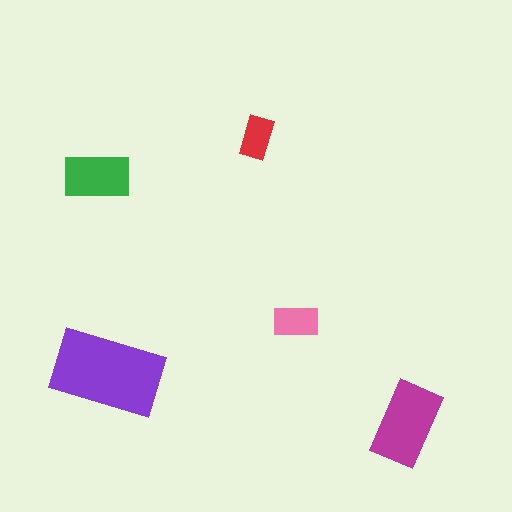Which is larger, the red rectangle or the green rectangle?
The green one.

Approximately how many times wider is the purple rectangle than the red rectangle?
About 2.5 times wider.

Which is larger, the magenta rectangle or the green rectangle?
The magenta one.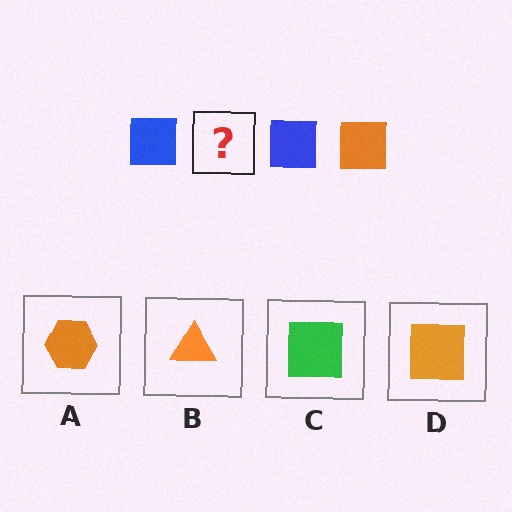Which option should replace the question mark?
Option D.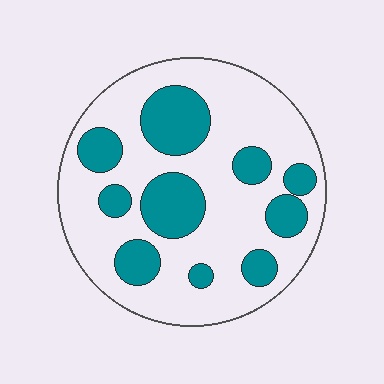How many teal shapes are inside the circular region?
10.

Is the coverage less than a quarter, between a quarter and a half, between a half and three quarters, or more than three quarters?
Between a quarter and a half.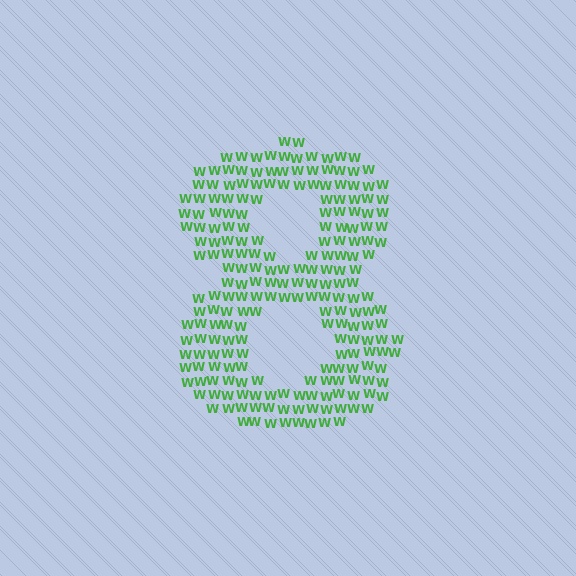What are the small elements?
The small elements are letter W's.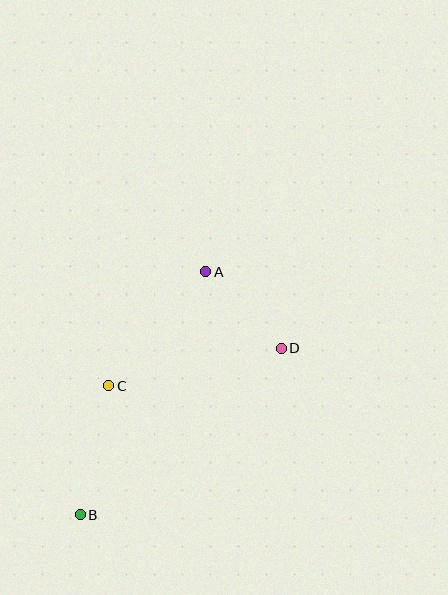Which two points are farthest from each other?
Points A and B are farthest from each other.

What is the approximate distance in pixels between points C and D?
The distance between C and D is approximately 177 pixels.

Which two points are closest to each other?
Points A and D are closest to each other.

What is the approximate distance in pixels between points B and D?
The distance between B and D is approximately 261 pixels.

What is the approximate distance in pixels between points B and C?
The distance between B and C is approximately 132 pixels.